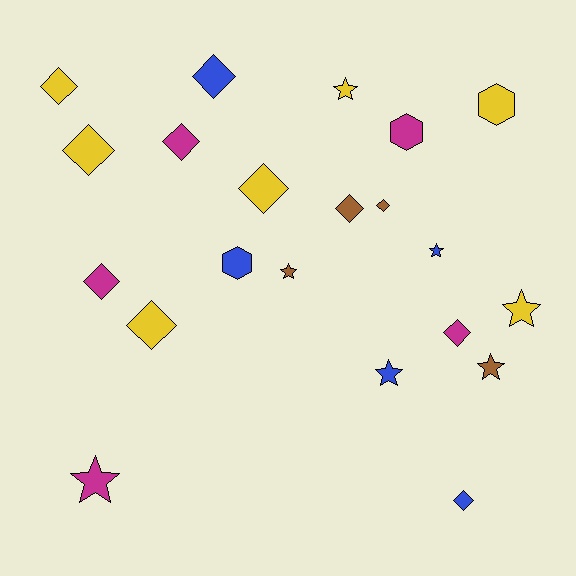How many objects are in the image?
There are 21 objects.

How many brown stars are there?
There are 2 brown stars.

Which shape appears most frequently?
Diamond, with 11 objects.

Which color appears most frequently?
Yellow, with 7 objects.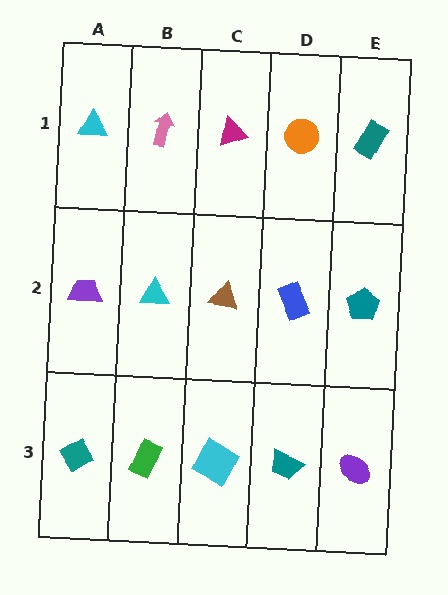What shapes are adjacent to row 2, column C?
A magenta triangle (row 1, column C), a cyan square (row 3, column C), a cyan triangle (row 2, column B), a blue rectangle (row 2, column D).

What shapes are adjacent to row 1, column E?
A teal pentagon (row 2, column E), an orange circle (row 1, column D).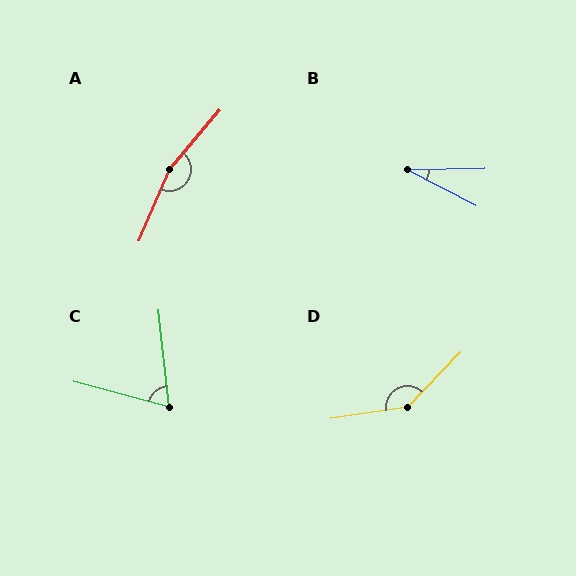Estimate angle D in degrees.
Approximately 143 degrees.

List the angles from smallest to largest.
B (29°), C (69°), D (143°), A (163°).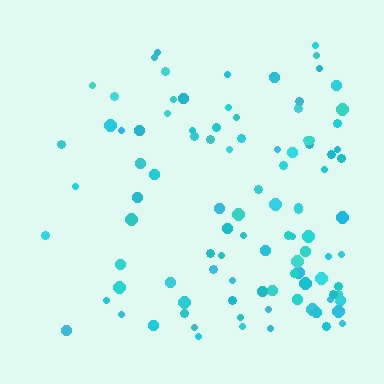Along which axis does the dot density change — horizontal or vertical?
Horizontal.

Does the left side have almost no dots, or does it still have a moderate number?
Still a moderate number, just noticeably fewer than the right.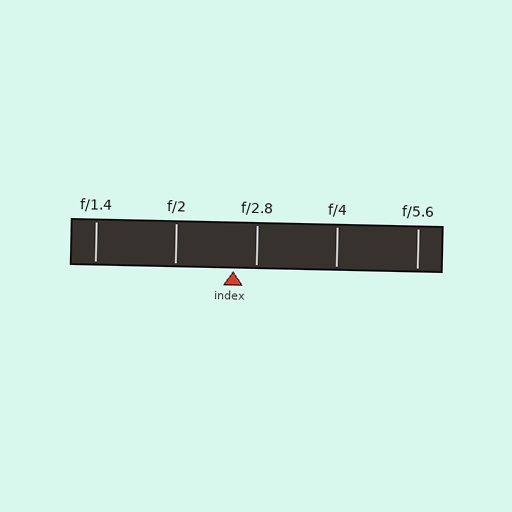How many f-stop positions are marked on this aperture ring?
There are 5 f-stop positions marked.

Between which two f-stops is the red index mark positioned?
The index mark is between f/2 and f/2.8.